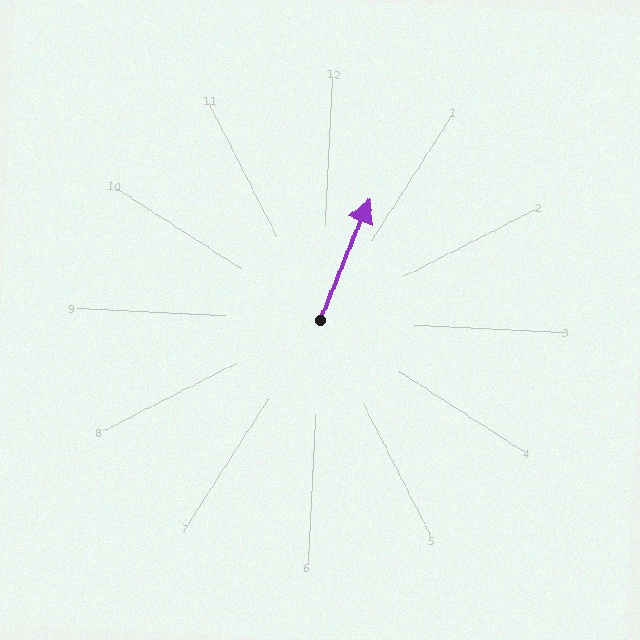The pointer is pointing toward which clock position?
Roughly 1 o'clock.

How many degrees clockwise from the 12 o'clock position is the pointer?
Approximately 19 degrees.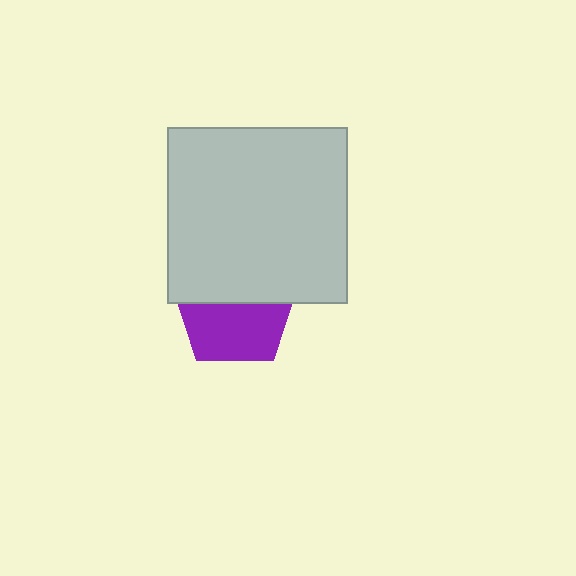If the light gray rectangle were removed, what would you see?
You would see the complete purple pentagon.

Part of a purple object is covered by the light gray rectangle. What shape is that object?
It is a pentagon.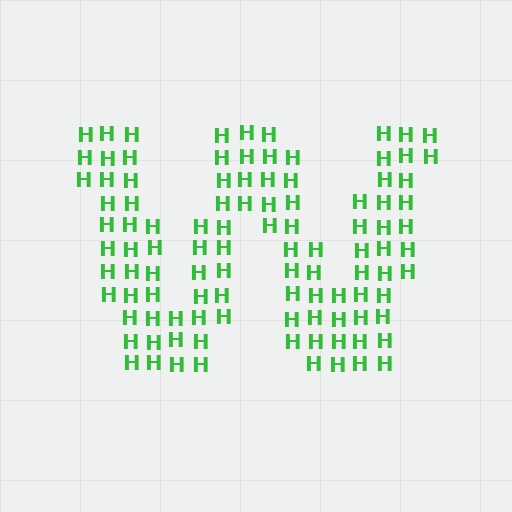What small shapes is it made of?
It is made of small letter H's.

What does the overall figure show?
The overall figure shows the letter W.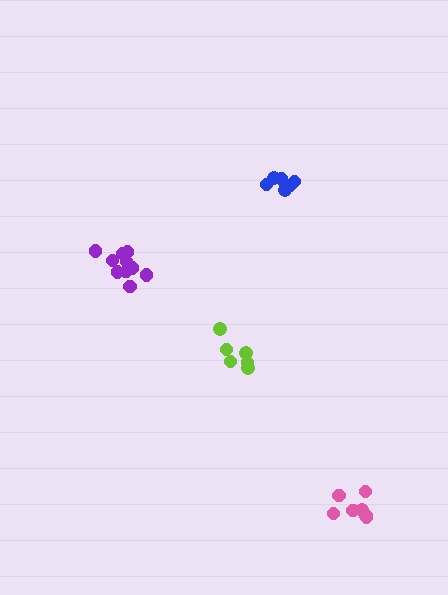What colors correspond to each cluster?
The clusters are colored: lime, blue, purple, pink.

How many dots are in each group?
Group 1: 6 dots, Group 2: 6 dots, Group 3: 10 dots, Group 4: 7 dots (29 total).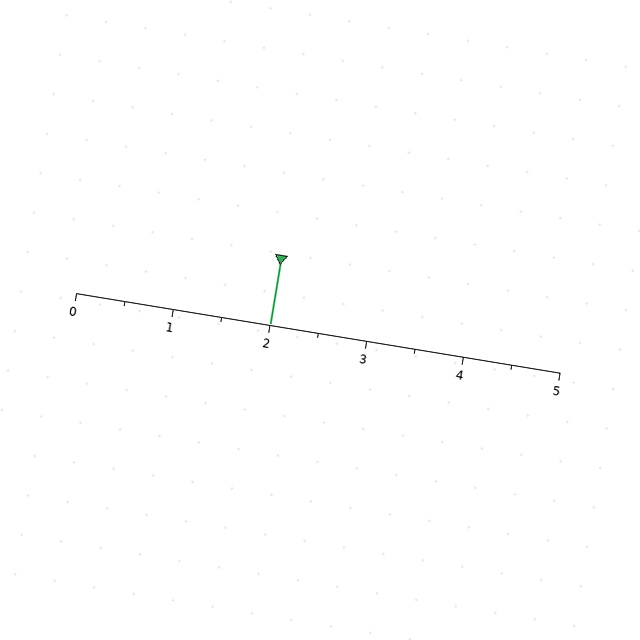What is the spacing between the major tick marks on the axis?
The major ticks are spaced 1 apart.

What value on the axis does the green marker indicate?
The marker indicates approximately 2.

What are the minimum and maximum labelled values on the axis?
The axis runs from 0 to 5.